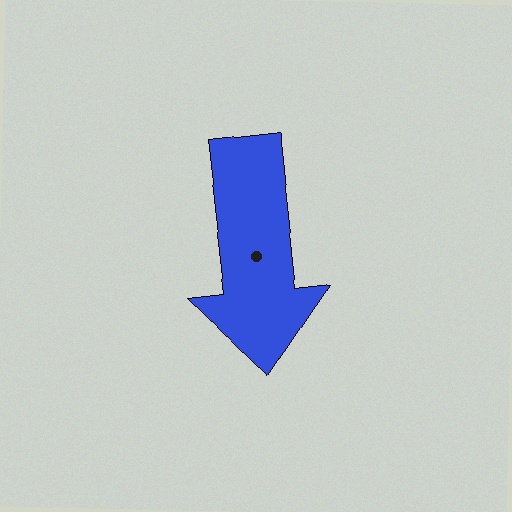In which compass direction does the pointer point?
South.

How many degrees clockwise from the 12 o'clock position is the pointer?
Approximately 174 degrees.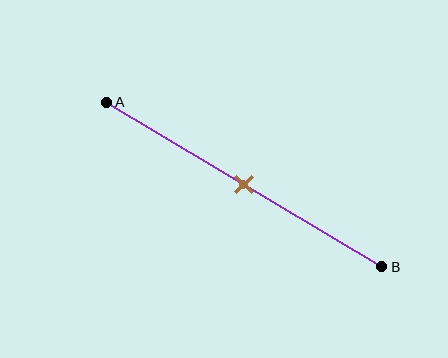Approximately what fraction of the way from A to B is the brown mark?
The brown mark is approximately 50% of the way from A to B.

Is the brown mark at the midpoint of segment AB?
Yes, the mark is approximately at the midpoint.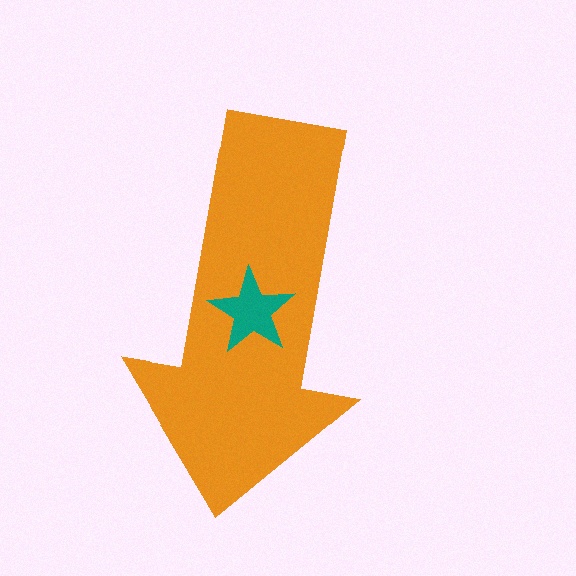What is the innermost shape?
The teal star.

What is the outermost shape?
The orange arrow.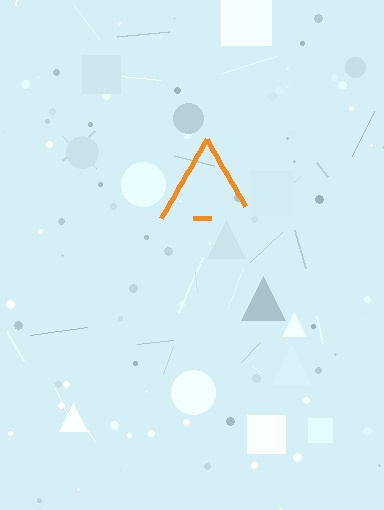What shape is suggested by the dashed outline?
The dashed outline suggests a triangle.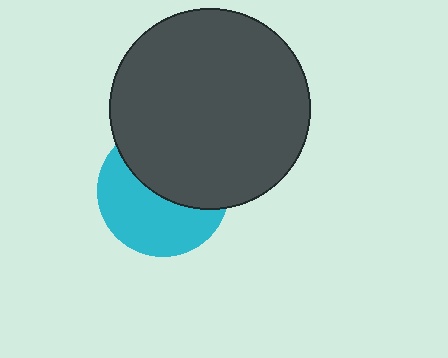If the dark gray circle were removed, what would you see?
You would see the complete cyan circle.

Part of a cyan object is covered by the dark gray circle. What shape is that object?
It is a circle.